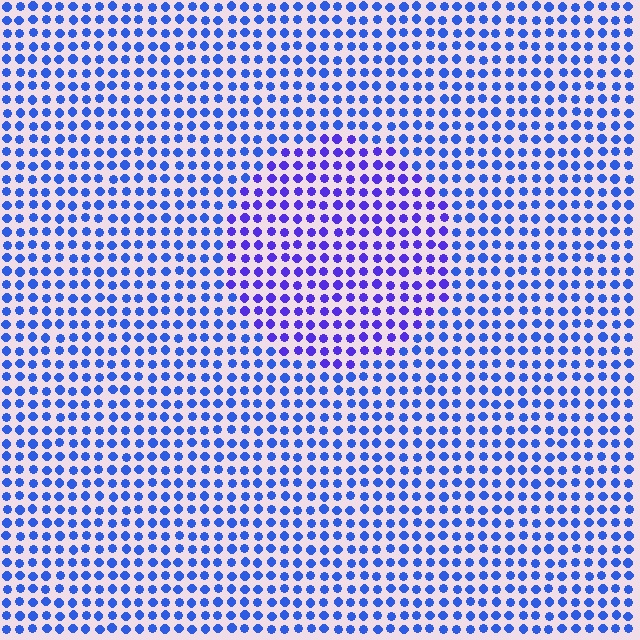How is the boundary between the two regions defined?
The boundary is defined purely by a slight shift in hue (about 28 degrees). Spacing, size, and orientation are identical on both sides.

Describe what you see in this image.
The image is filled with small blue elements in a uniform arrangement. A circle-shaped region is visible where the elements are tinted to a slightly different hue, forming a subtle color boundary.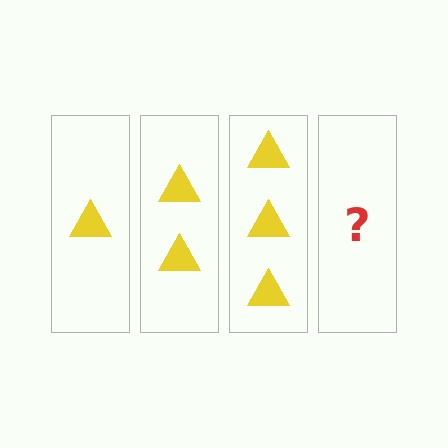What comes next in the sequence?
The next element should be 4 triangles.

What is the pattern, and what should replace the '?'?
The pattern is that each step adds one more triangle. The '?' should be 4 triangles.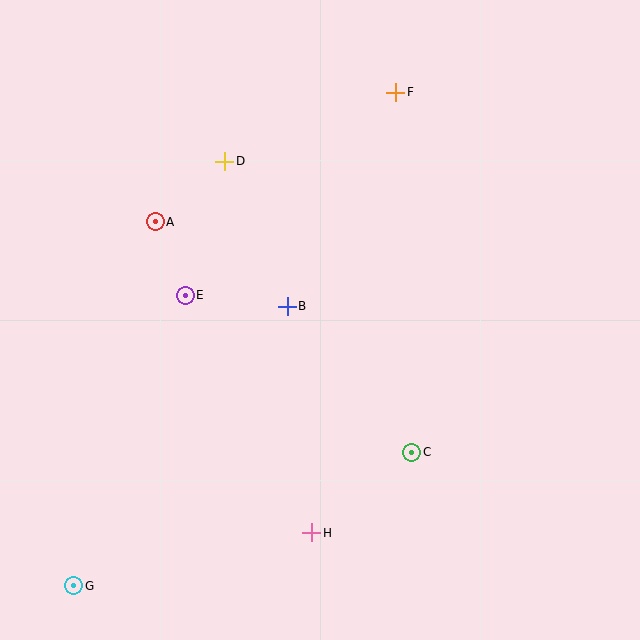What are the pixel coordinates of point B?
Point B is at (287, 306).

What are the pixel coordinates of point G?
Point G is at (74, 586).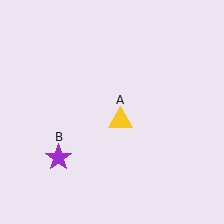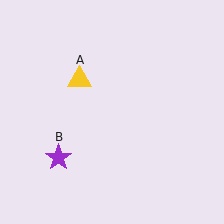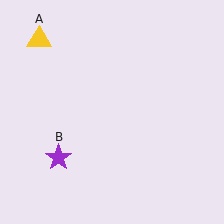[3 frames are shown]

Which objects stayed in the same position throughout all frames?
Purple star (object B) remained stationary.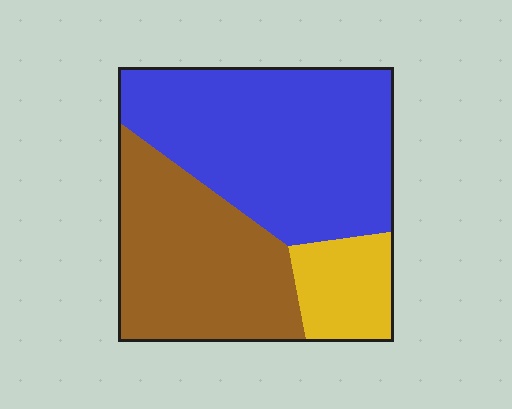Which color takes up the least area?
Yellow, at roughly 15%.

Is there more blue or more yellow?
Blue.